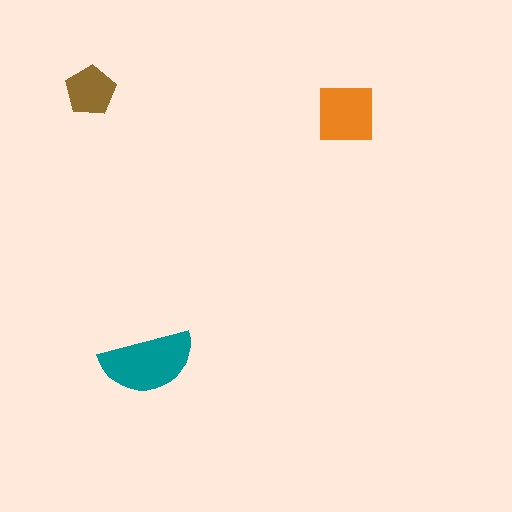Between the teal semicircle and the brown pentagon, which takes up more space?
The teal semicircle.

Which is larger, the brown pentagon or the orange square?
The orange square.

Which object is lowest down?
The teal semicircle is bottommost.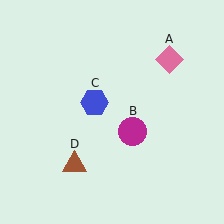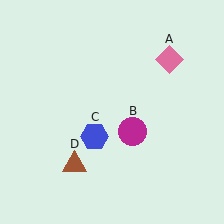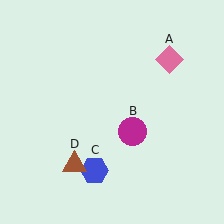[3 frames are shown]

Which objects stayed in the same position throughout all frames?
Pink diamond (object A) and magenta circle (object B) and brown triangle (object D) remained stationary.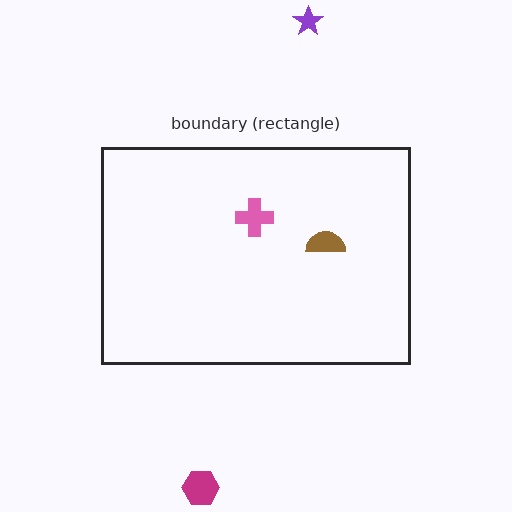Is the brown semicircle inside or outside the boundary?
Inside.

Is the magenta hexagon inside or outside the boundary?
Outside.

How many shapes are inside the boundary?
2 inside, 2 outside.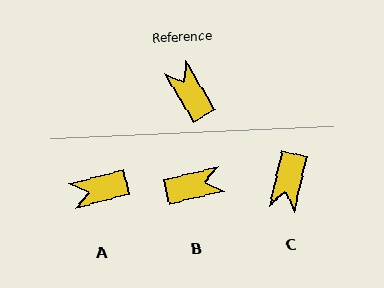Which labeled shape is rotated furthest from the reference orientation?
C, about 137 degrees away.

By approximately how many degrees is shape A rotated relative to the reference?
Approximately 74 degrees counter-clockwise.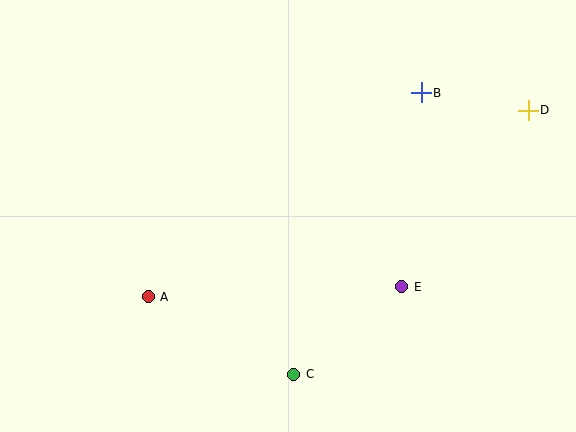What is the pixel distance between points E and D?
The distance between E and D is 217 pixels.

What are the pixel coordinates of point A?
Point A is at (148, 297).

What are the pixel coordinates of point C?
Point C is at (294, 374).